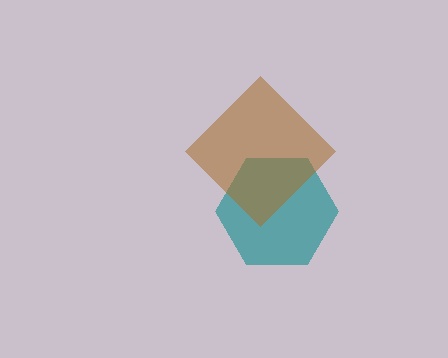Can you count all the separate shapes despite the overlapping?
Yes, there are 2 separate shapes.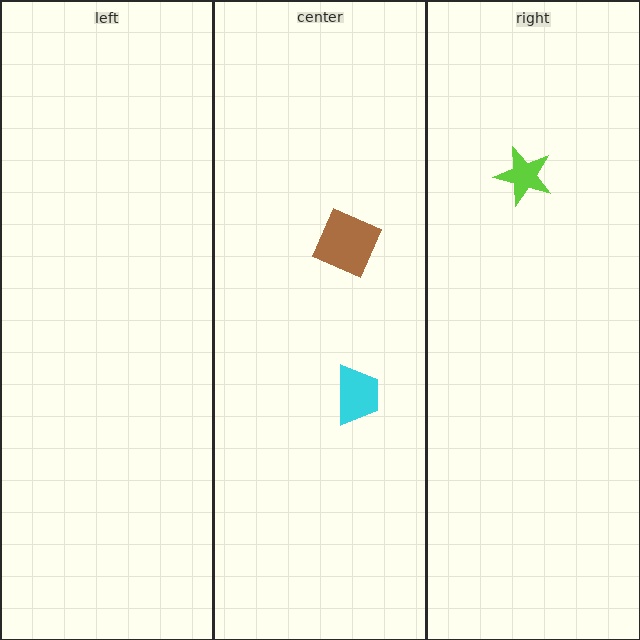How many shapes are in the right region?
1.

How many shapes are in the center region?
2.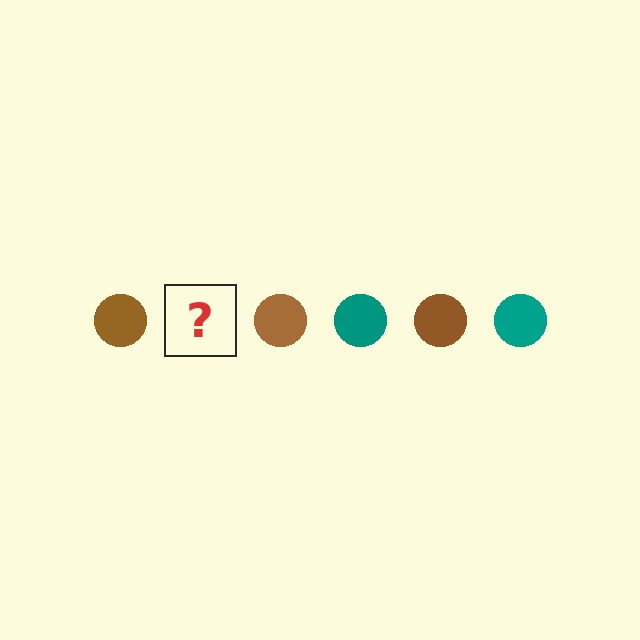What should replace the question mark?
The question mark should be replaced with a teal circle.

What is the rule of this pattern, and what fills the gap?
The rule is that the pattern cycles through brown, teal circles. The gap should be filled with a teal circle.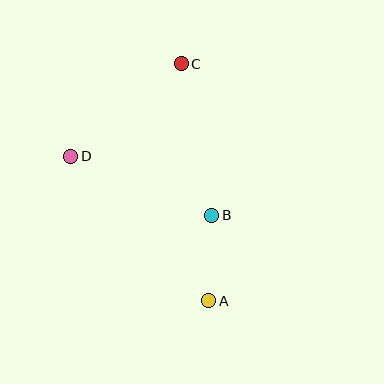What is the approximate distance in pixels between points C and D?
The distance between C and D is approximately 144 pixels.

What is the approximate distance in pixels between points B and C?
The distance between B and C is approximately 155 pixels.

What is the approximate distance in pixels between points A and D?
The distance between A and D is approximately 200 pixels.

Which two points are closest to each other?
Points A and B are closest to each other.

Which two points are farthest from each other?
Points A and C are farthest from each other.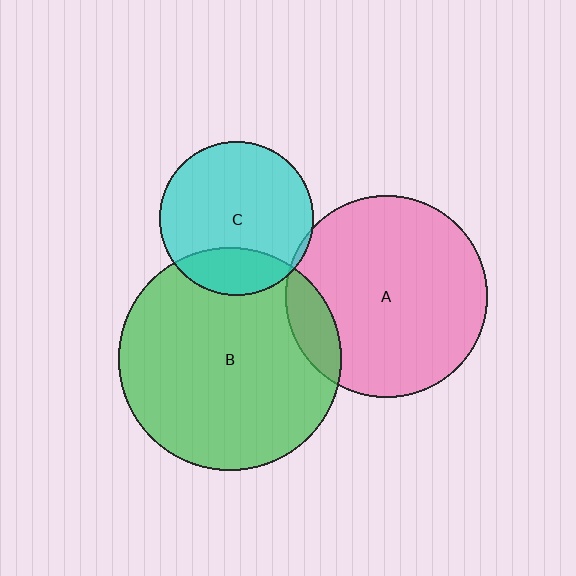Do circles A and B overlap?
Yes.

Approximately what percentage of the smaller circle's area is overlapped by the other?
Approximately 10%.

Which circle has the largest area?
Circle B (green).